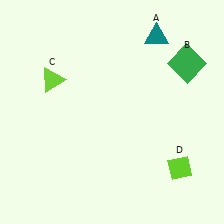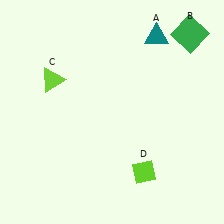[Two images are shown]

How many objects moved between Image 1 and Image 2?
2 objects moved between the two images.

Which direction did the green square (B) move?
The green square (B) moved up.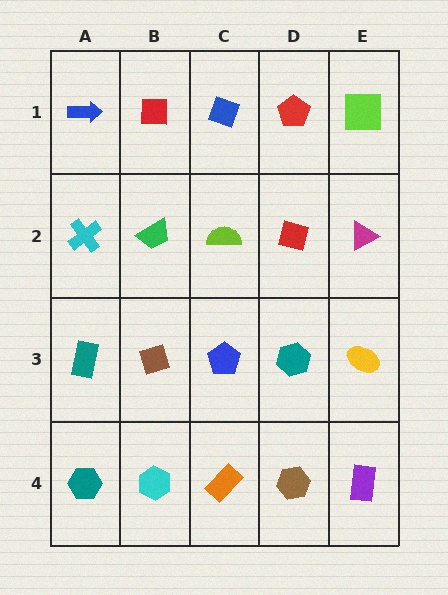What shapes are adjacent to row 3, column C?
A lime semicircle (row 2, column C), an orange rectangle (row 4, column C), a brown diamond (row 3, column B), a teal hexagon (row 3, column D).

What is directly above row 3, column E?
A magenta triangle.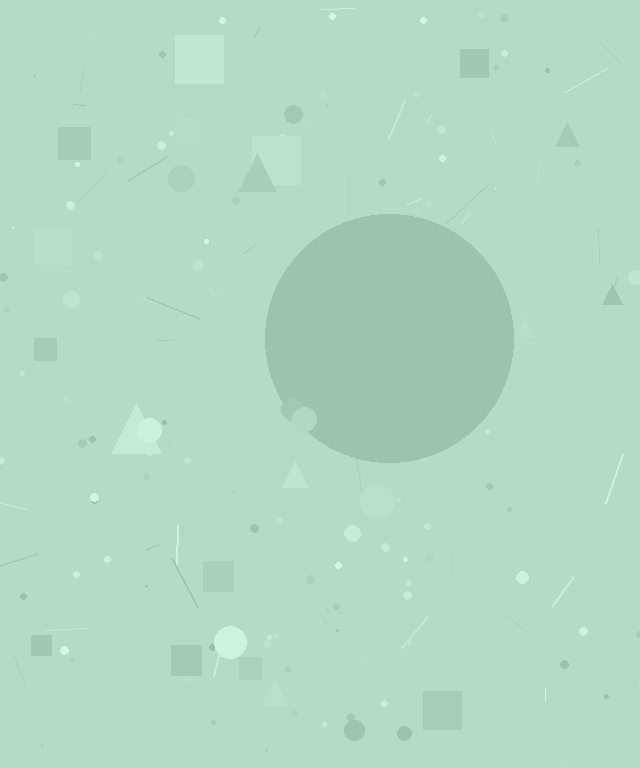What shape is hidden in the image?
A circle is hidden in the image.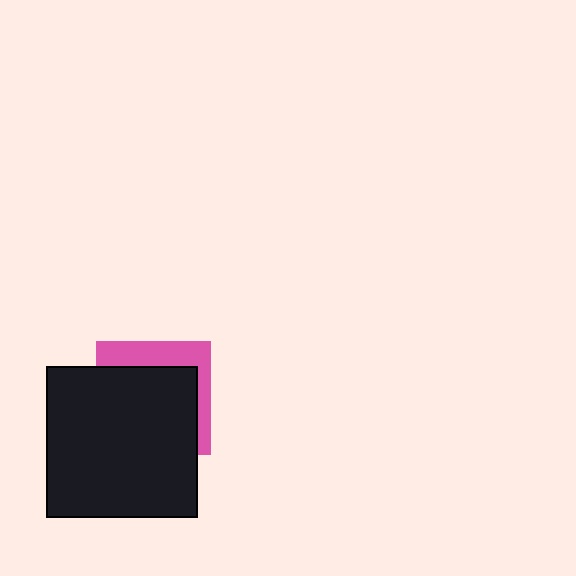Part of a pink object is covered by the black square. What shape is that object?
It is a square.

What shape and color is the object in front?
The object in front is a black square.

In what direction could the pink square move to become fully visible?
The pink square could move toward the upper-right. That would shift it out from behind the black square entirely.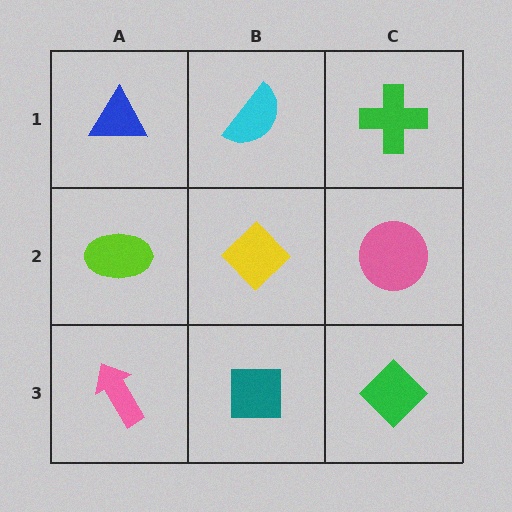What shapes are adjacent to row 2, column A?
A blue triangle (row 1, column A), a pink arrow (row 3, column A), a yellow diamond (row 2, column B).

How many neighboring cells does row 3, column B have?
3.